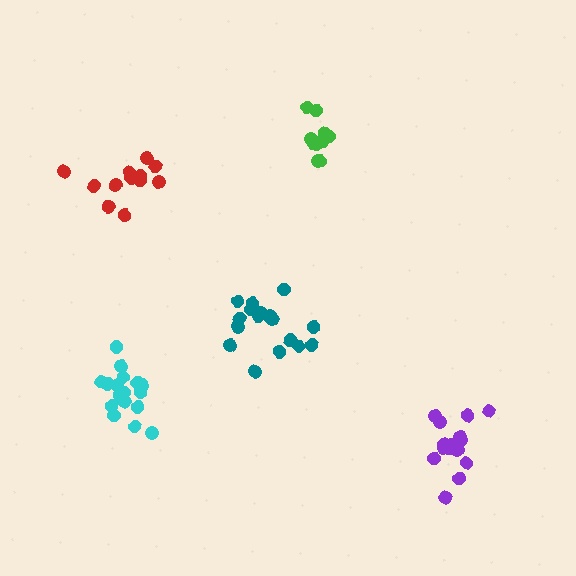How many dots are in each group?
Group 1: 17 dots, Group 2: 11 dots, Group 3: 17 dots, Group 4: 12 dots, Group 5: 17 dots (74 total).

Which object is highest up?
The green cluster is topmost.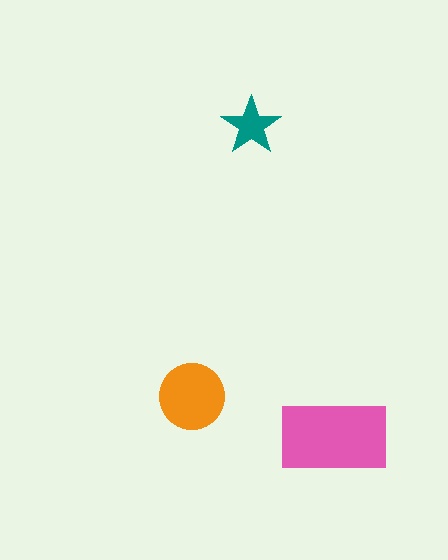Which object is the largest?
The pink rectangle.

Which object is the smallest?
The teal star.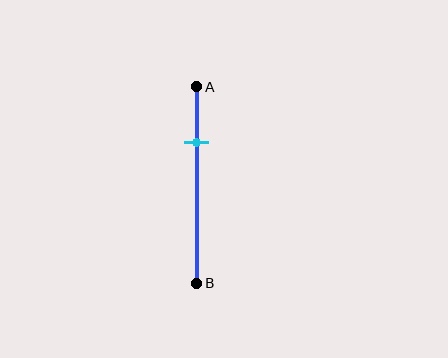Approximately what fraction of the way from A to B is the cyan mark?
The cyan mark is approximately 30% of the way from A to B.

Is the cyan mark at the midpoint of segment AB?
No, the mark is at about 30% from A, not at the 50% midpoint.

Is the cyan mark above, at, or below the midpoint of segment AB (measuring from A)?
The cyan mark is above the midpoint of segment AB.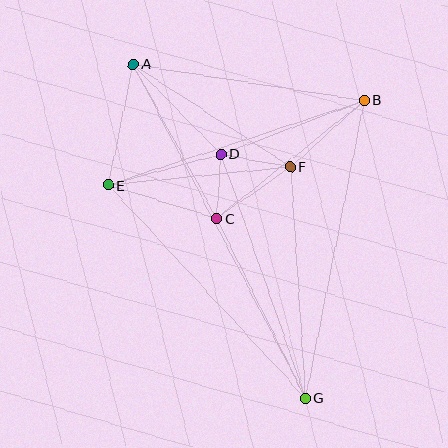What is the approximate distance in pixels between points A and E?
The distance between A and E is approximately 124 pixels.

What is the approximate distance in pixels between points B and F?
The distance between B and F is approximately 99 pixels.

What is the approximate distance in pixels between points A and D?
The distance between A and D is approximately 126 pixels.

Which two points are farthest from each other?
Points A and G are farthest from each other.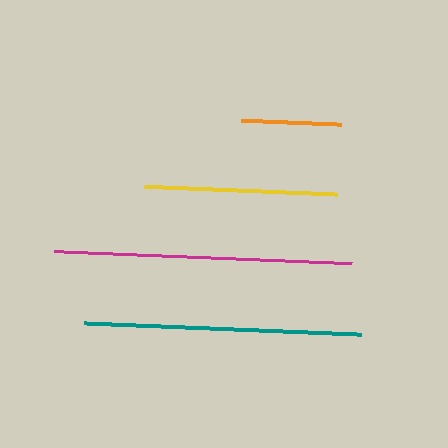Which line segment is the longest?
The magenta line is the longest at approximately 297 pixels.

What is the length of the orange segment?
The orange segment is approximately 100 pixels long.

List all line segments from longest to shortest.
From longest to shortest: magenta, teal, yellow, orange.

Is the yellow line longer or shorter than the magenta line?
The magenta line is longer than the yellow line.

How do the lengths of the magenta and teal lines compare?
The magenta and teal lines are approximately the same length.